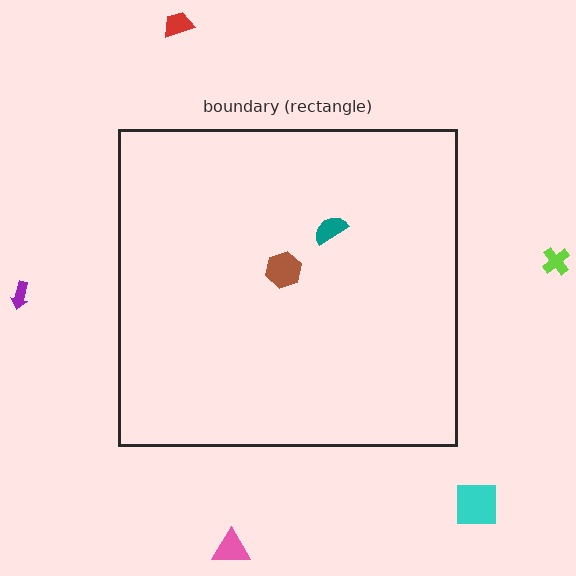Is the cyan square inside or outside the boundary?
Outside.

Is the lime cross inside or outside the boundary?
Outside.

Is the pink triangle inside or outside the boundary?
Outside.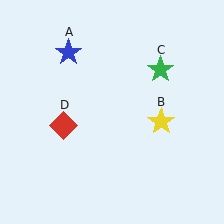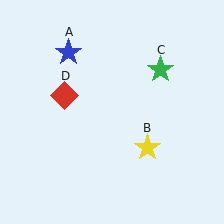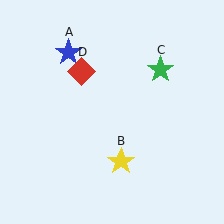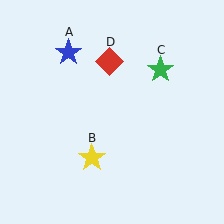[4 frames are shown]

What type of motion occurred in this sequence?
The yellow star (object B), red diamond (object D) rotated clockwise around the center of the scene.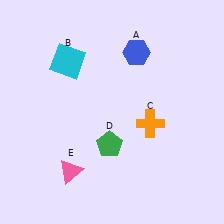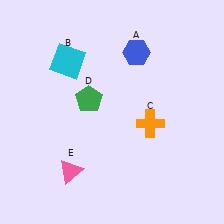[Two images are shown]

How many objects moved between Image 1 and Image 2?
1 object moved between the two images.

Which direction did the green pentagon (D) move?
The green pentagon (D) moved up.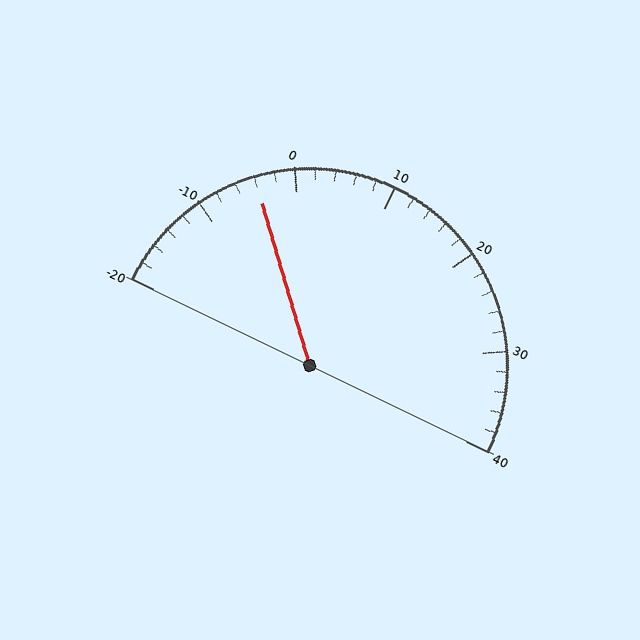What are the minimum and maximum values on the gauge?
The gauge ranges from -20 to 40.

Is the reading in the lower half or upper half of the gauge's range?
The reading is in the lower half of the range (-20 to 40).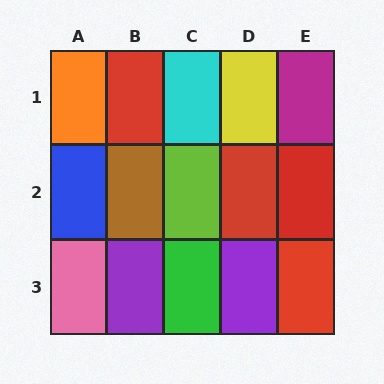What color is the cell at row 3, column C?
Green.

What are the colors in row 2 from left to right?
Blue, brown, lime, red, red.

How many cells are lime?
1 cell is lime.